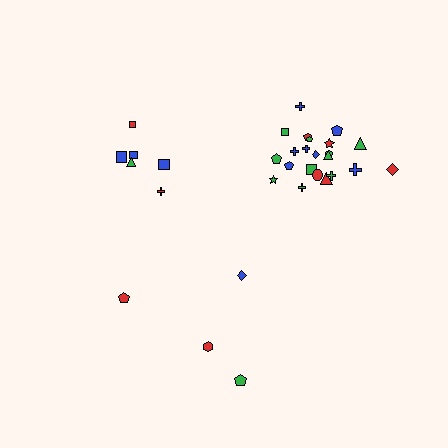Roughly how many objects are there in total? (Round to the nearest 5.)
Roughly 30 objects in total.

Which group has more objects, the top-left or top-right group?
The top-right group.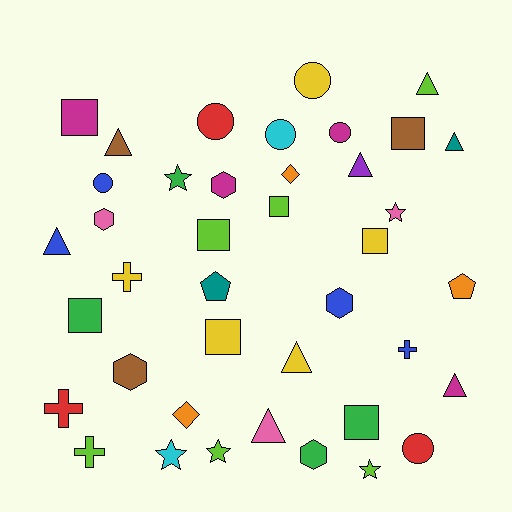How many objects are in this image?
There are 40 objects.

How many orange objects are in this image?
There are 3 orange objects.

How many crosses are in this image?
There are 4 crosses.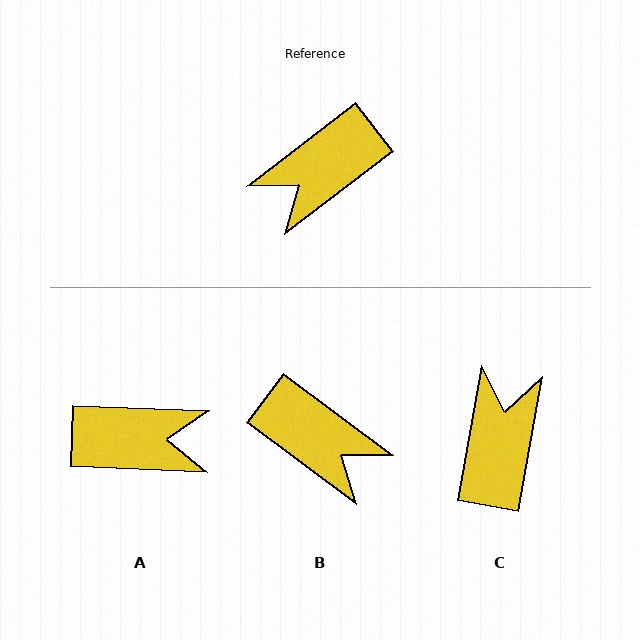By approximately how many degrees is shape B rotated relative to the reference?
Approximately 106 degrees counter-clockwise.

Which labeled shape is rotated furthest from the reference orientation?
A, about 140 degrees away.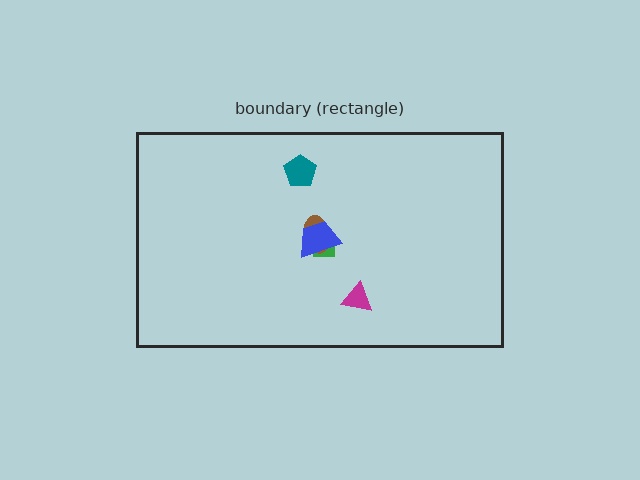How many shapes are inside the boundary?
5 inside, 0 outside.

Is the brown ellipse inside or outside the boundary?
Inside.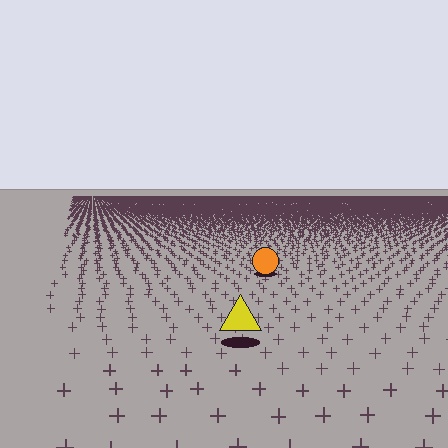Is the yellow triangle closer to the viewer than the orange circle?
Yes. The yellow triangle is closer — you can tell from the texture gradient: the ground texture is coarser near it.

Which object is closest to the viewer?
The yellow triangle is closest. The texture marks near it are larger and more spread out.